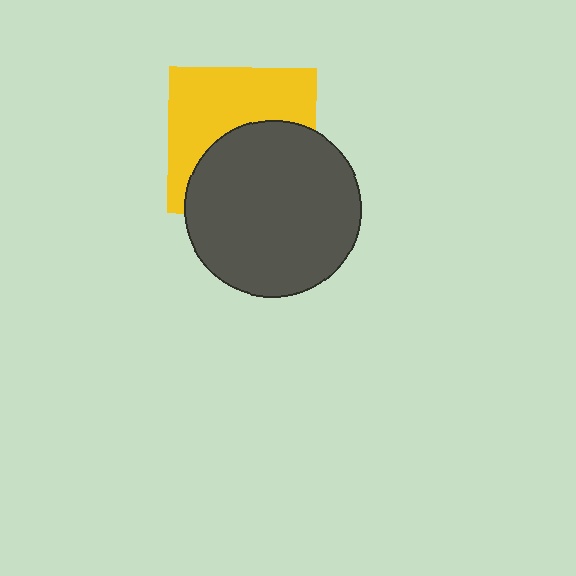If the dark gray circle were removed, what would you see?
You would see the complete yellow square.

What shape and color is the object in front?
The object in front is a dark gray circle.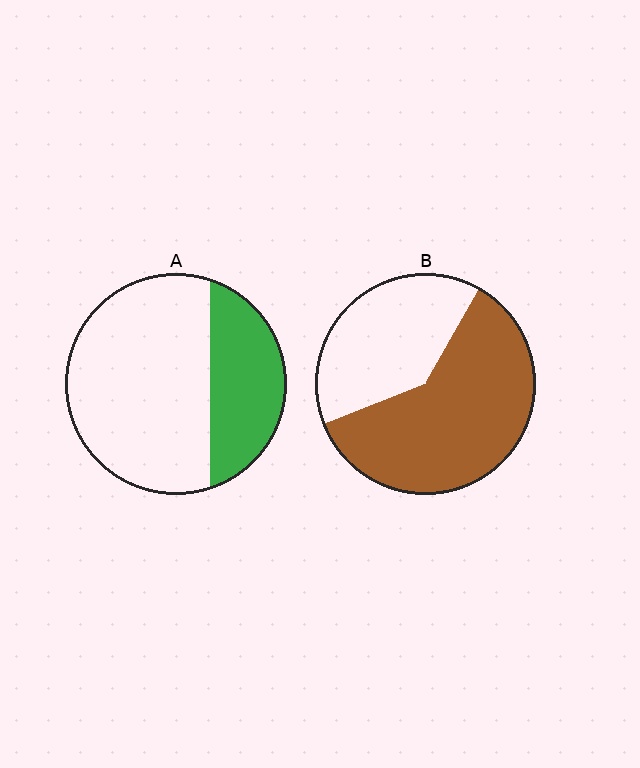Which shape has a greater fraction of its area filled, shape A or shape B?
Shape B.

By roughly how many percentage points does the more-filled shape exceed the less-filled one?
By roughly 30 percentage points (B over A).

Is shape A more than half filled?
No.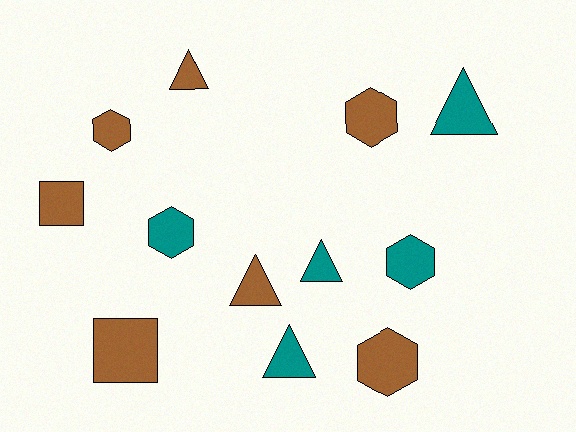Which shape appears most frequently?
Hexagon, with 5 objects.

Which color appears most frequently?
Brown, with 7 objects.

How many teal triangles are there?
There are 3 teal triangles.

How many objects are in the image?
There are 12 objects.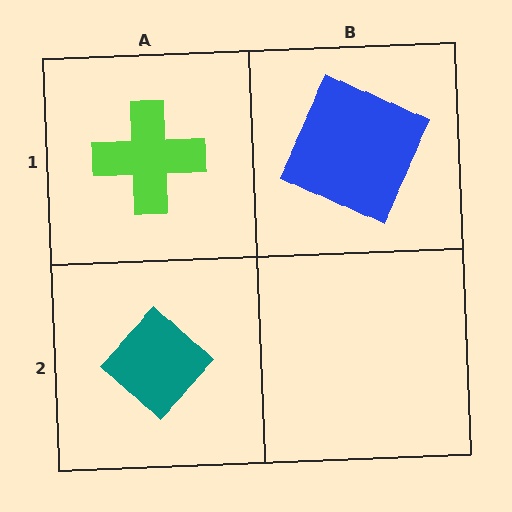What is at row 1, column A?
A lime cross.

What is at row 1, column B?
A blue square.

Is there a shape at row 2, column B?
No, that cell is empty.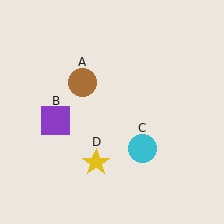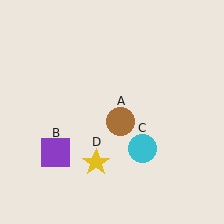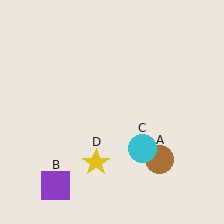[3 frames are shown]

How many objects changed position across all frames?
2 objects changed position: brown circle (object A), purple square (object B).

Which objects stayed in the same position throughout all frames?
Cyan circle (object C) and yellow star (object D) remained stationary.